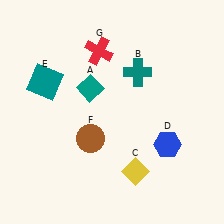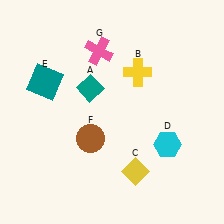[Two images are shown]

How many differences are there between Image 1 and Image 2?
There are 3 differences between the two images.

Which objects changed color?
B changed from teal to yellow. D changed from blue to cyan. G changed from red to pink.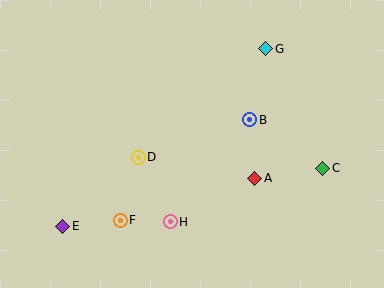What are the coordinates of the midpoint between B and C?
The midpoint between B and C is at (286, 144).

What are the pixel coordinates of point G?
Point G is at (266, 49).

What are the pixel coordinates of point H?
Point H is at (170, 222).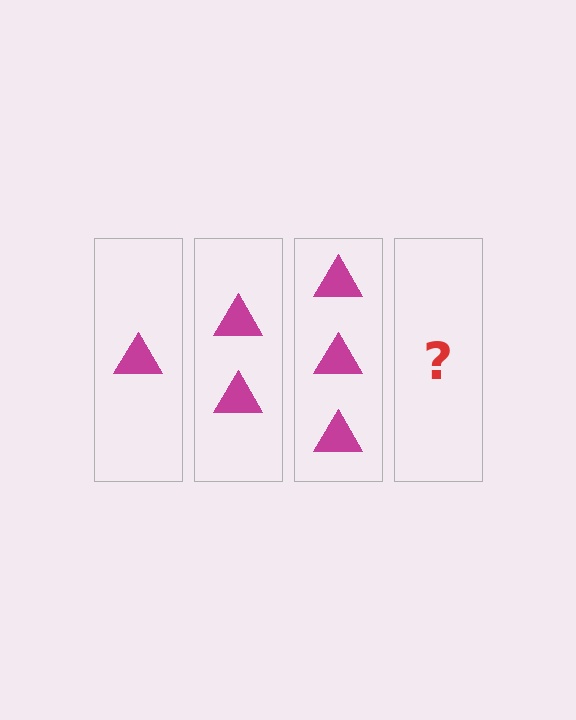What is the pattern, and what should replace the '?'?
The pattern is that each step adds one more triangle. The '?' should be 4 triangles.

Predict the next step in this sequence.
The next step is 4 triangles.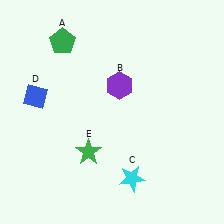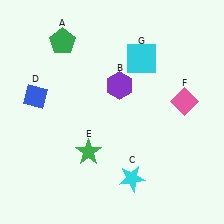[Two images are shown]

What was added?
A pink diamond (F), a cyan square (G) were added in Image 2.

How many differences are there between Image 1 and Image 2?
There are 2 differences between the two images.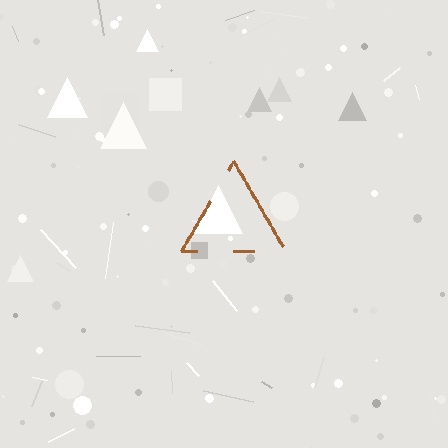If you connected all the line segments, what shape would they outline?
They would outline a triangle.